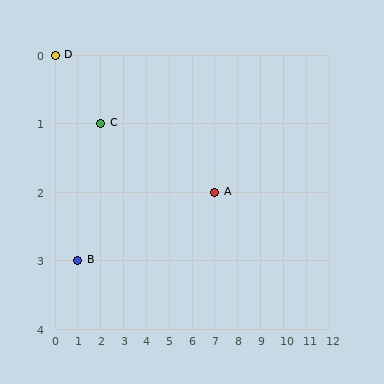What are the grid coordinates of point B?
Point B is at grid coordinates (1, 3).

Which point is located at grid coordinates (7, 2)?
Point A is at (7, 2).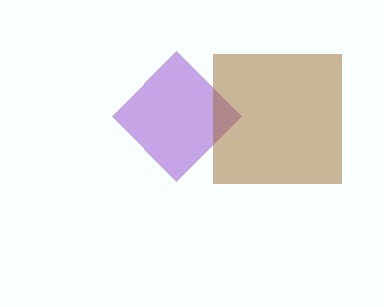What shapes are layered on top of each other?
The layered shapes are: a purple diamond, a brown square.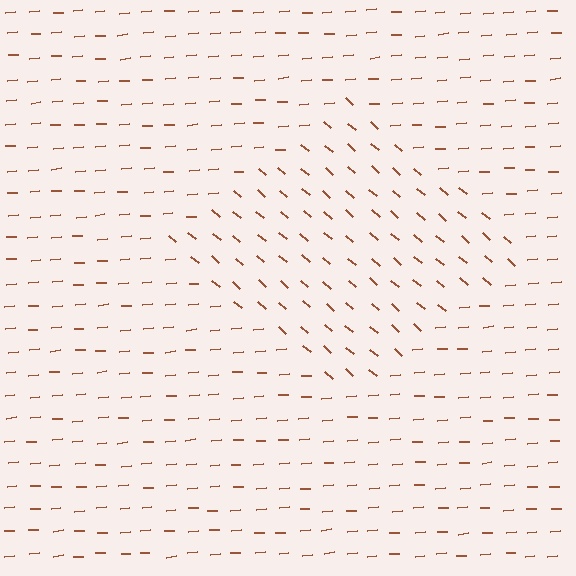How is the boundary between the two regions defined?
The boundary is defined purely by a change in line orientation (approximately 45 degrees difference). All lines are the same color and thickness.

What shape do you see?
I see a diamond.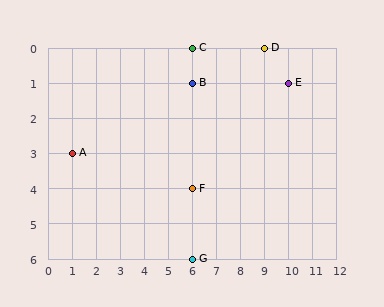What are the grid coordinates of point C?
Point C is at grid coordinates (6, 0).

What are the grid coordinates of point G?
Point G is at grid coordinates (6, 6).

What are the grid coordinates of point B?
Point B is at grid coordinates (6, 1).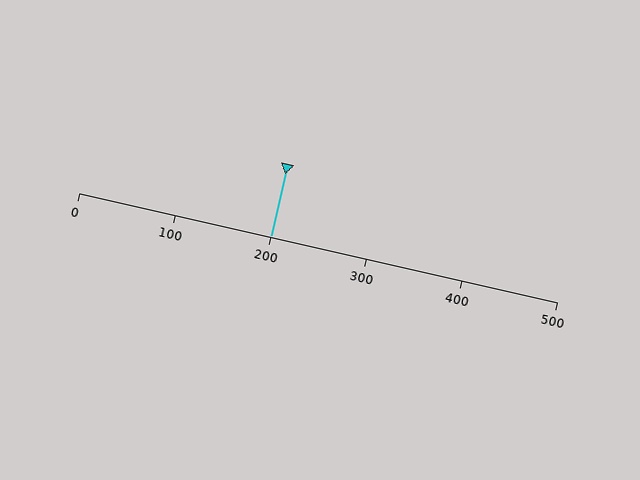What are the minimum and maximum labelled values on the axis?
The axis runs from 0 to 500.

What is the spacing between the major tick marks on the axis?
The major ticks are spaced 100 apart.